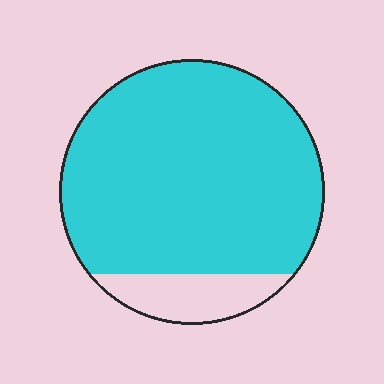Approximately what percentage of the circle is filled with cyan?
Approximately 85%.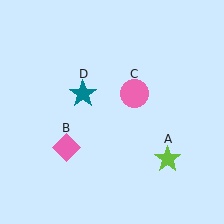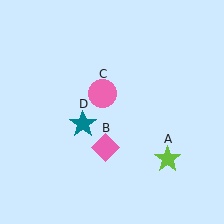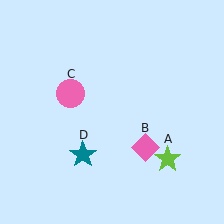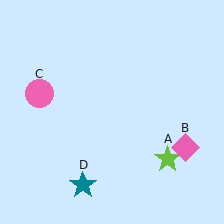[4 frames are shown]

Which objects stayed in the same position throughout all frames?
Lime star (object A) remained stationary.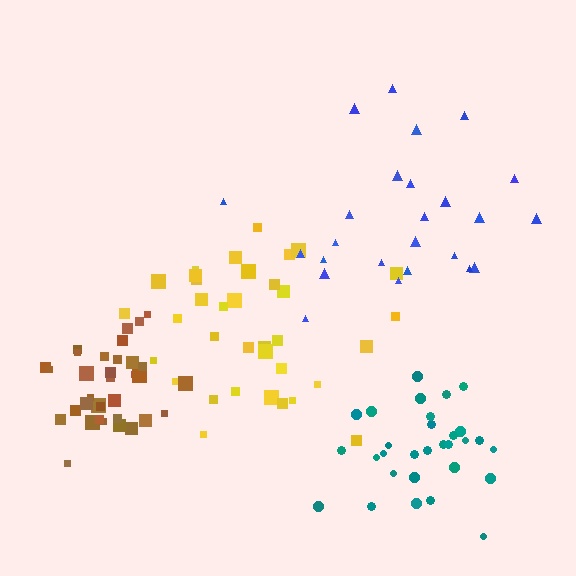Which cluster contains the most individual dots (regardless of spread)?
Yellow (35).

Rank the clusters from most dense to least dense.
brown, teal, yellow, blue.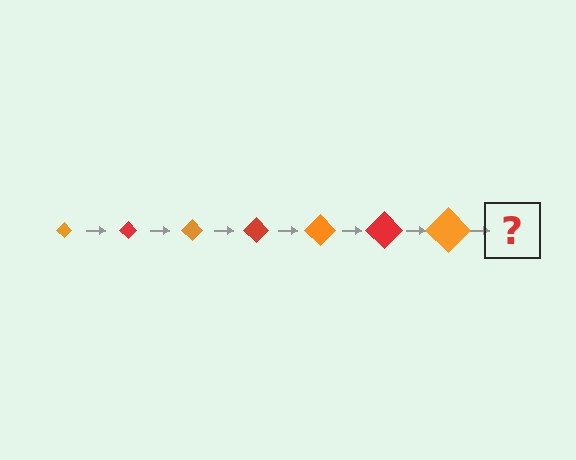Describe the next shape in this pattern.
It should be a red diamond, larger than the previous one.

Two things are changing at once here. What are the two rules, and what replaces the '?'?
The two rules are that the diamond grows larger each step and the color cycles through orange and red. The '?' should be a red diamond, larger than the previous one.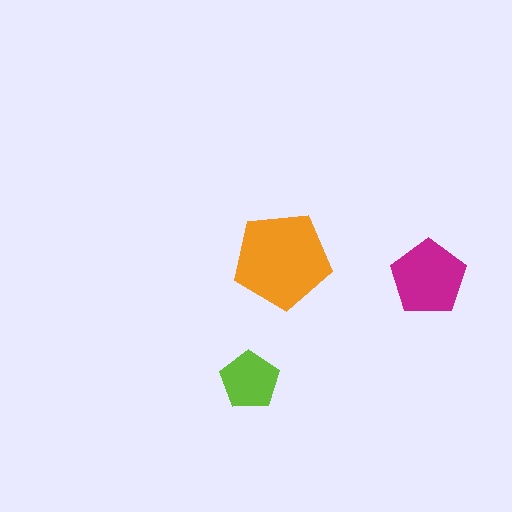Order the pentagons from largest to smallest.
the orange one, the magenta one, the lime one.